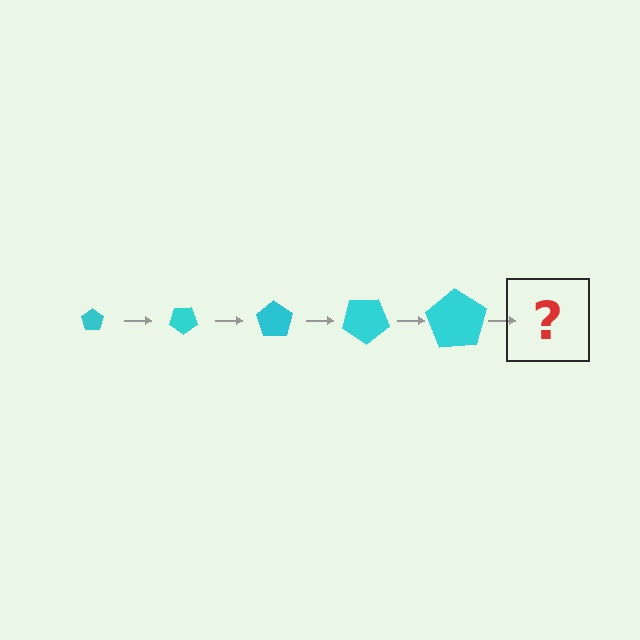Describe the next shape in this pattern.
It should be a pentagon, larger than the previous one and rotated 175 degrees from the start.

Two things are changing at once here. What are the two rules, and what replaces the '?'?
The two rules are that the pentagon grows larger each step and it rotates 35 degrees each step. The '?' should be a pentagon, larger than the previous one and rotated 175 degrees from the start.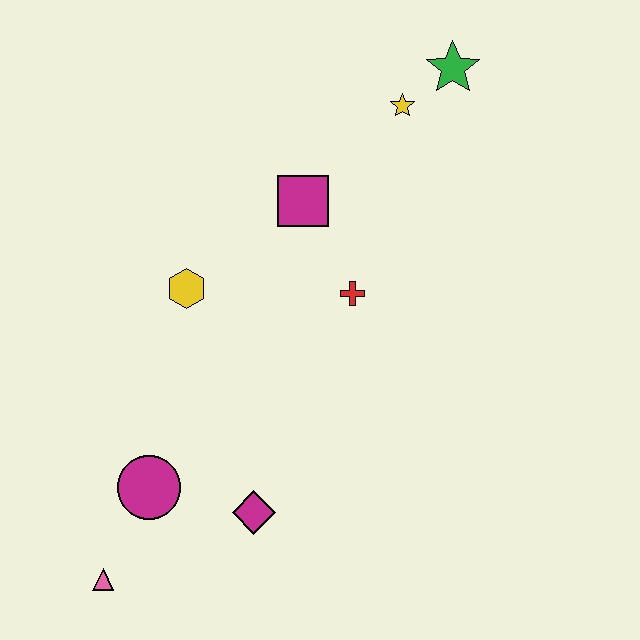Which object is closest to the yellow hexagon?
The magenta square is closest to the yellow hexagon.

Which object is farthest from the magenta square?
The pink triangle is farthest from the magenta square.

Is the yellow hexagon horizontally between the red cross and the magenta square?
No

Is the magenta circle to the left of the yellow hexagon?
Yes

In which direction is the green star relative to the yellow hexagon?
The green star is to the right of the yellow hexagon.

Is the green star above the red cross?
Yes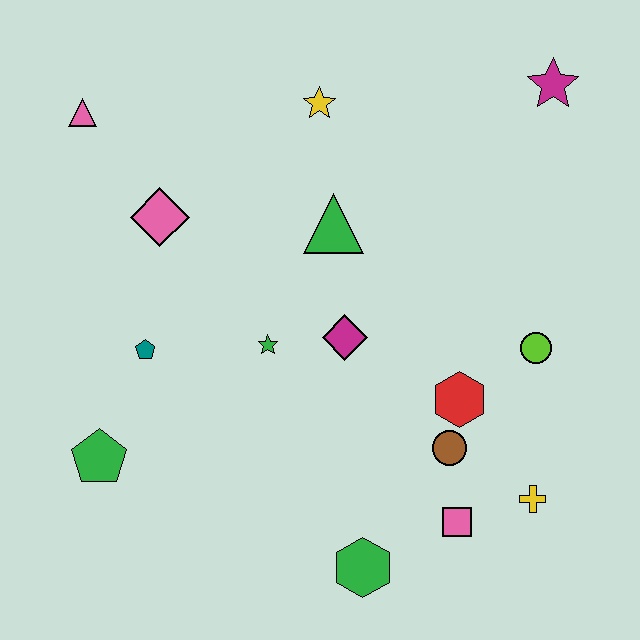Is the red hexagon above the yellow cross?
Yes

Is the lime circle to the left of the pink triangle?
No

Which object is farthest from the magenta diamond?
The pink triangle is farthest from the magenta diamond.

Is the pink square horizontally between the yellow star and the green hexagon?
No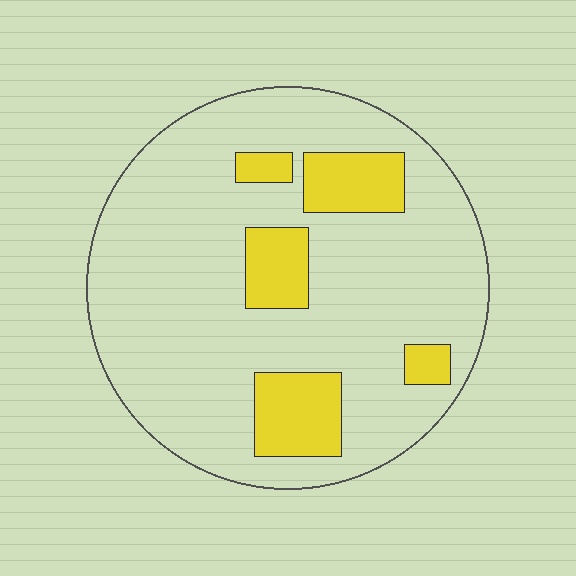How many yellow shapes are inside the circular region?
5.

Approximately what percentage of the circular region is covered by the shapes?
Approximately 20%.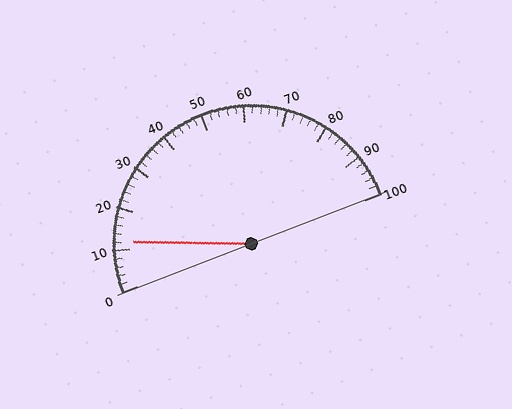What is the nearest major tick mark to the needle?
The nearest major tick mark is 10.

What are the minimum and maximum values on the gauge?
The gauge ranges from 0 to 100.